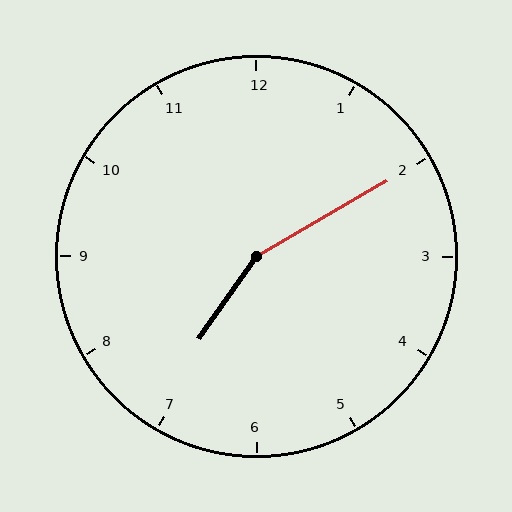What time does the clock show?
7:10.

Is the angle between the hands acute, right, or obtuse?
It is obtuse.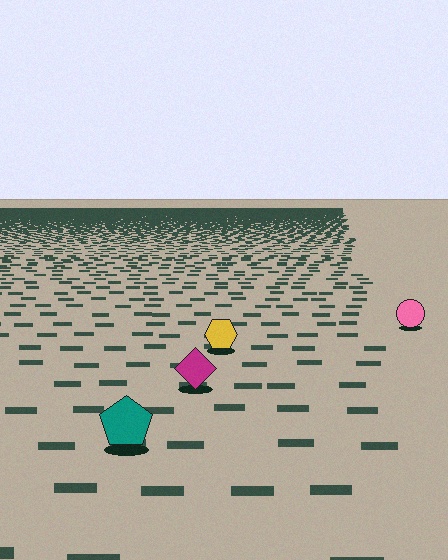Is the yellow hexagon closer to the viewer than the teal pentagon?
No. The teal pentagon is closer — you can tell from the texture gradient: the ground texture is coarser near it.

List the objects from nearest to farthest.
From nearest to farthest: the teal pentagon, the magenta diamond, the yellow hexagon, the pink circle.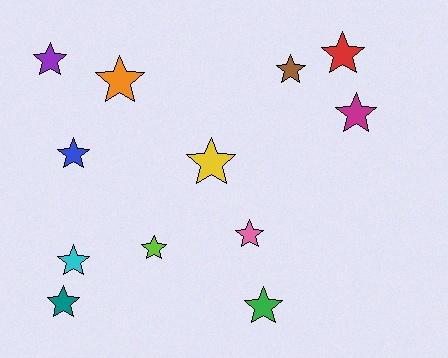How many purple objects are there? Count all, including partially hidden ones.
There is 1 purple object.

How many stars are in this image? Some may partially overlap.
There are 12 stars.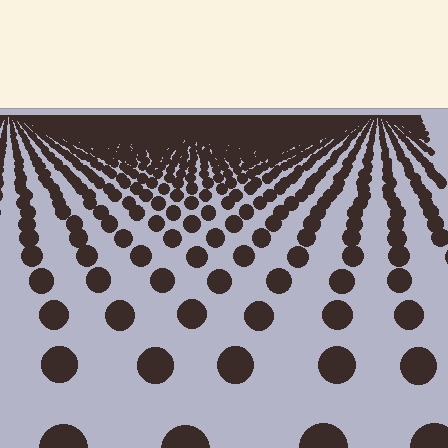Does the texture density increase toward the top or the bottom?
Density increases toward the top.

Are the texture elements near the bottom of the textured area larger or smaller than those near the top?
Larger. Near the bottom, elements are closer to the viewer and appear at a bigger on-screen size.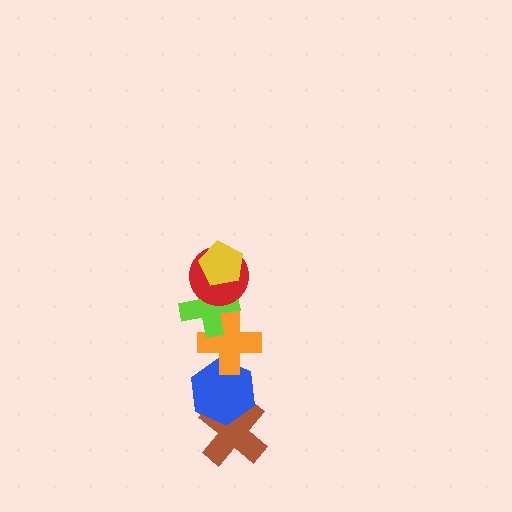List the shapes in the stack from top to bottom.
From top to bottom: the yellow pentagon, the red circle, the lime cross, the orange cross, the blue hexagon, the brown cross.